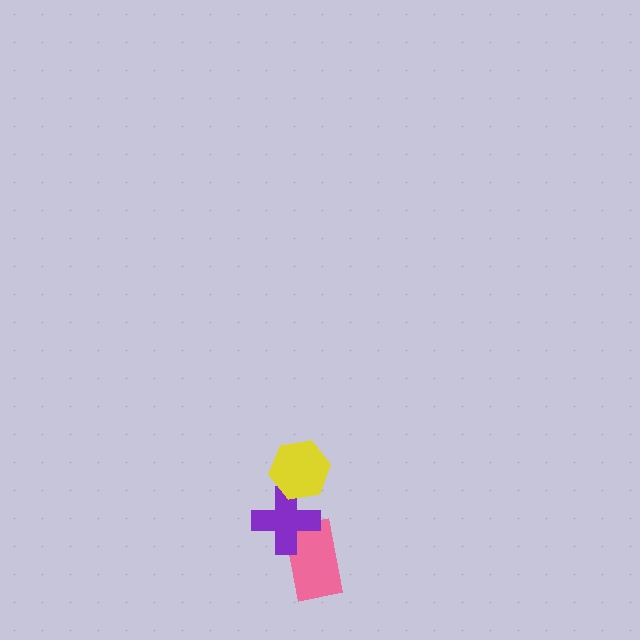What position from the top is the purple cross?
The purple cross is 2nd from the top.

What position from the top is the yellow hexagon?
The yellow hexagon is 1st from the top.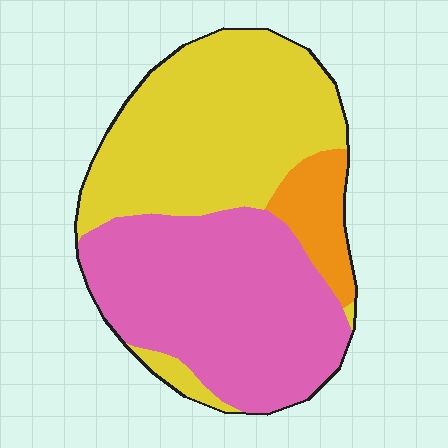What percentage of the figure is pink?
Pink covers about 45% of the figure.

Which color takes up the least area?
Orange, at roughly 10%.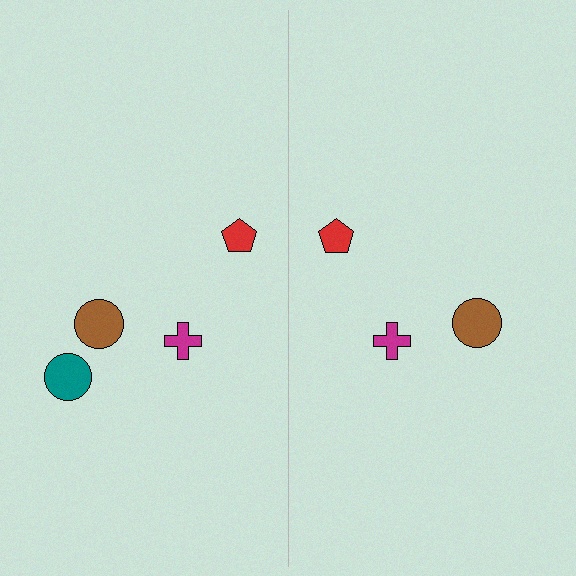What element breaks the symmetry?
A teal circle is missing from the right side.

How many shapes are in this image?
There are 7 shapes in this image.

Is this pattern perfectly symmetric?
No, the pattern is not perfectly symmetric. A teal circle is missing from the right side.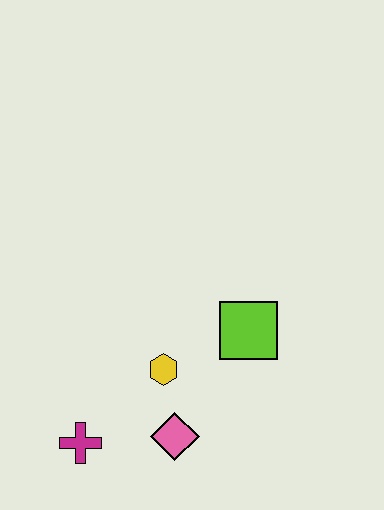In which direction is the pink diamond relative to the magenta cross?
The pink diamond is to the right of the magenta cross.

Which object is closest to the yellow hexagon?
The pink diamond is closest to the yellow hexagon.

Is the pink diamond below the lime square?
Yes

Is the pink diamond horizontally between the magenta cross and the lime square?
Yes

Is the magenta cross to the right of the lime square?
No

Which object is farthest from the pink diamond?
The lime square is farthest from the pink diamond.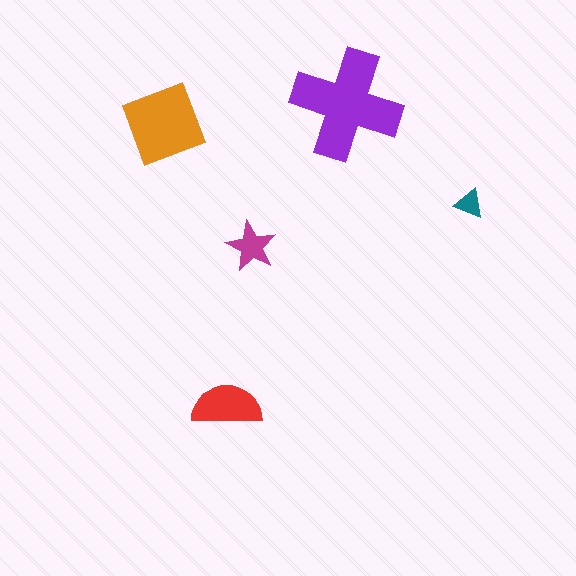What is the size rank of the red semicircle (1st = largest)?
3rd.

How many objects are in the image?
There are 5 objects in the image.